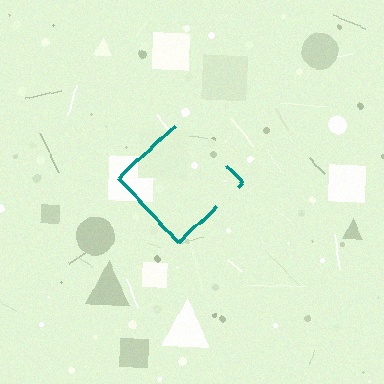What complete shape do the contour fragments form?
The contour fragments form a diamond.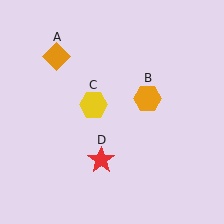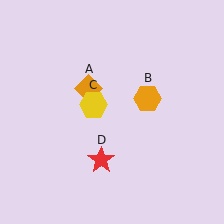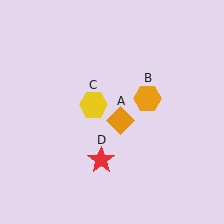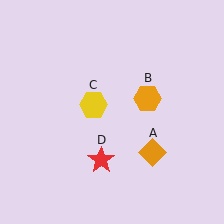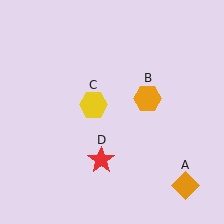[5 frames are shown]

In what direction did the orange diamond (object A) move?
The orange diamond (object A) moved down and to the right.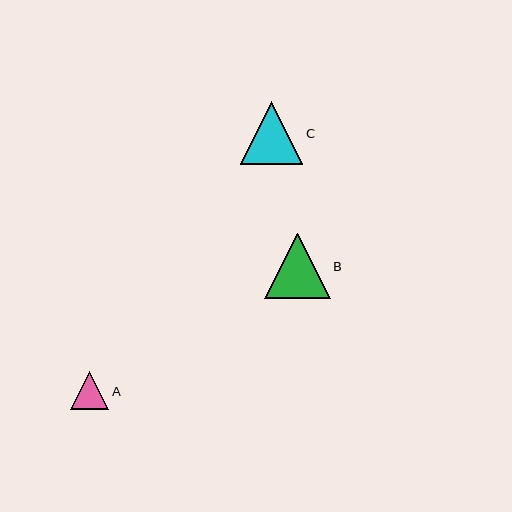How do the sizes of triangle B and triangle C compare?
Triangle B and triangle C are approximately the same size.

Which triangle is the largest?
Triangle B is the largest with a size of approximately 65 pixels.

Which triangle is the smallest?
Triangle A is the smallest with a size of approximately 38 pixels.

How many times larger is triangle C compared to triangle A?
Triangle C is approximately 1.6 times the size of triangle A.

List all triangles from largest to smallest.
From largest to smallest: B, C, A.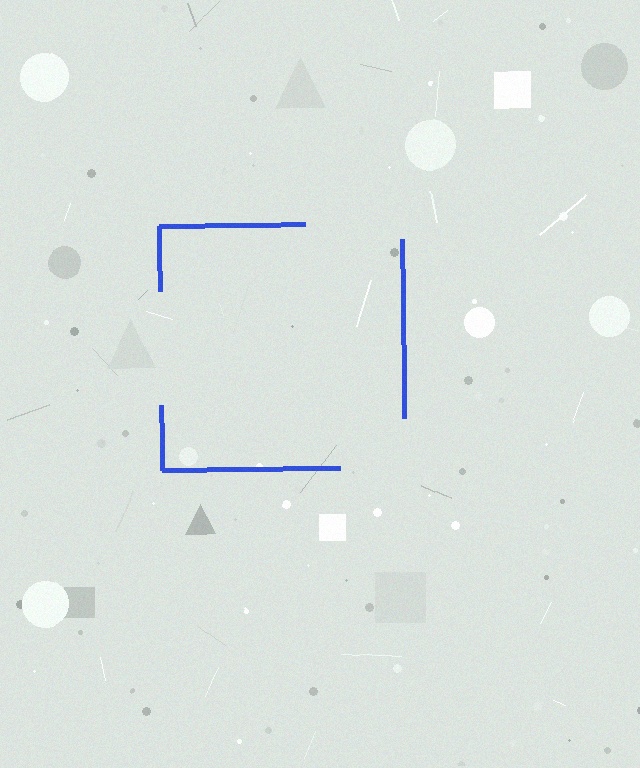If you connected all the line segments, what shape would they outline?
They would outline a square.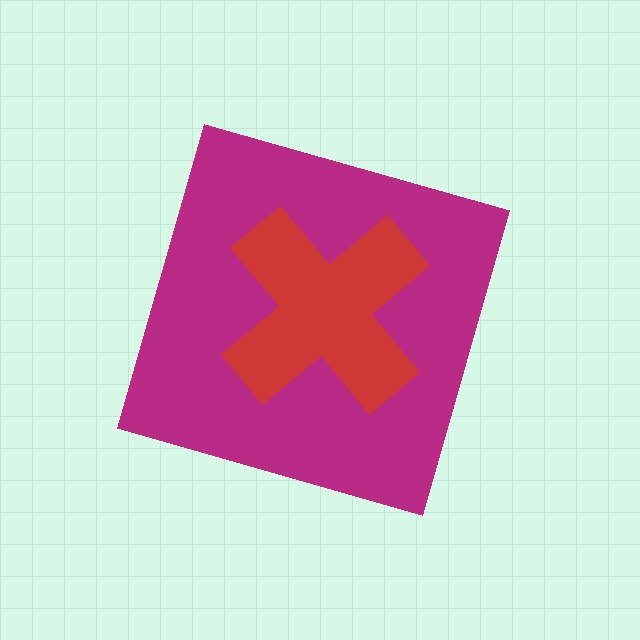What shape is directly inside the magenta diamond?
The red cross.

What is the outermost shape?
The magenta diamond.